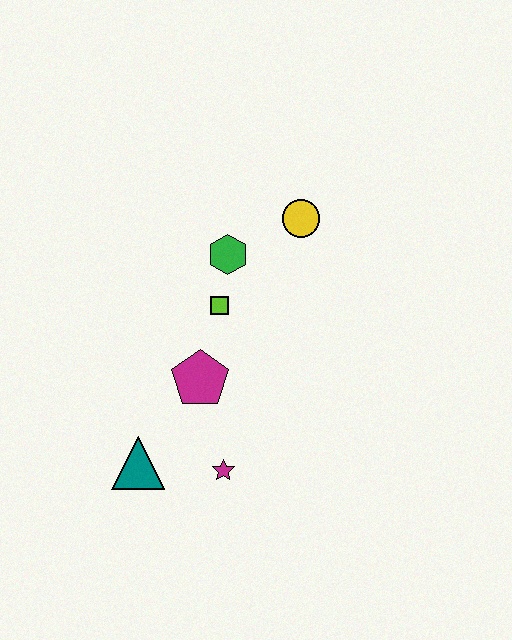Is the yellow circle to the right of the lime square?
Yes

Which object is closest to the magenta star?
The teal triangle is closest to the magenta star.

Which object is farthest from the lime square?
The teal triangle is farthest from the lime square.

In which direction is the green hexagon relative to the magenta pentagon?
The green hexagon is above the magenta pentagon.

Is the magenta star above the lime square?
No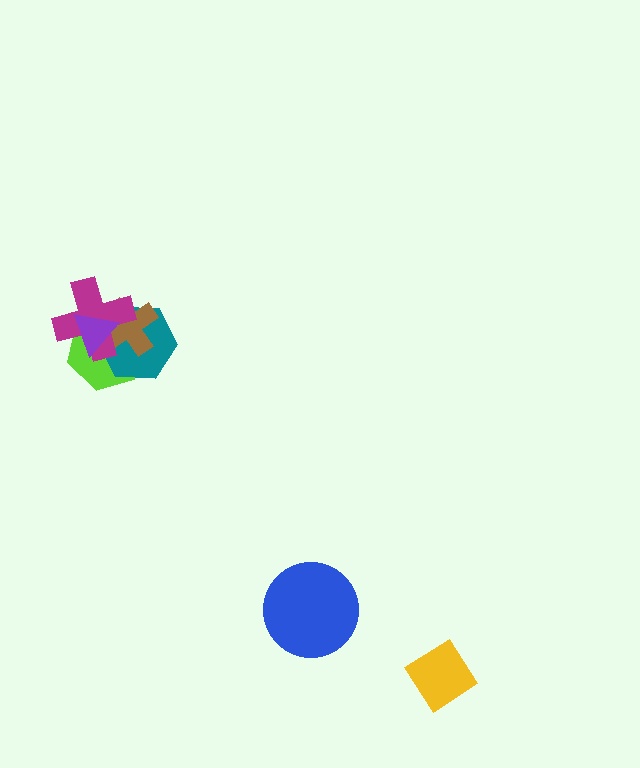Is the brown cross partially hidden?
Yes, it is partially covered by another shape.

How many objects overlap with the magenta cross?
4 objects overlap with the magenta cross.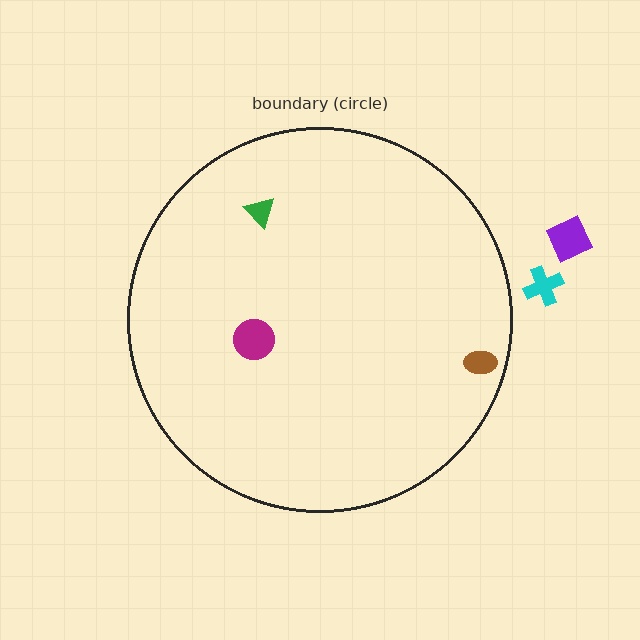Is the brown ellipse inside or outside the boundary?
Inside.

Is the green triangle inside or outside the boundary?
Inside.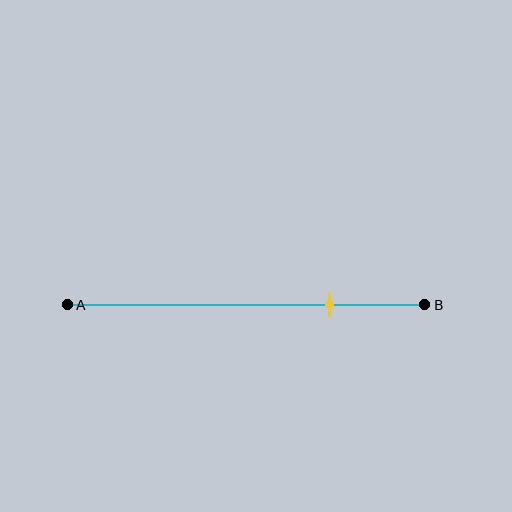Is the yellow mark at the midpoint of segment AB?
No, the mark is at about 75% from A, not at the 50% midpoint.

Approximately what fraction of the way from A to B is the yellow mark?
The yellow mark is approximately 75% of the way from A to B.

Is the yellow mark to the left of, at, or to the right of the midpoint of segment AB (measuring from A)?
The yellow mark is to the right of the midpoint of segment AB.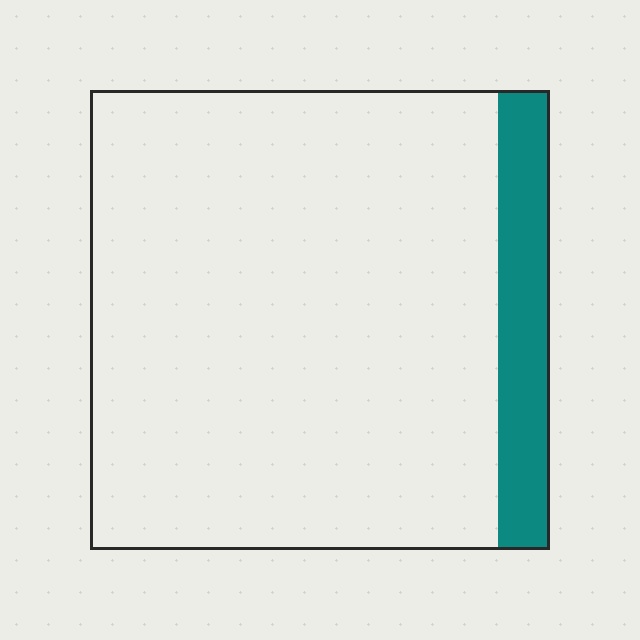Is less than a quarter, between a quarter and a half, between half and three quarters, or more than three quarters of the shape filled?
Less than a quarter.